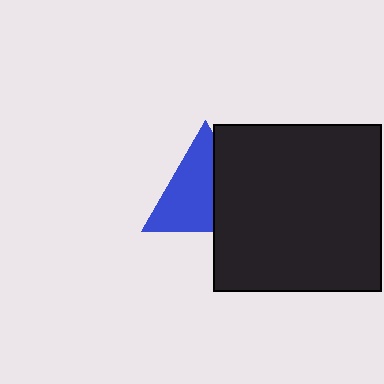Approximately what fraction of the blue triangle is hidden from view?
Roughly 38% of the blue triangle is hidden behind the black square.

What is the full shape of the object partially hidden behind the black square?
The partially hidden object is a blue triangle.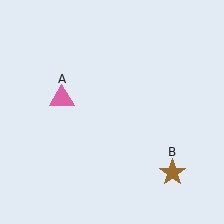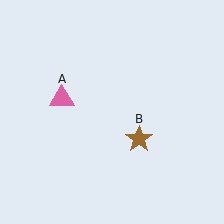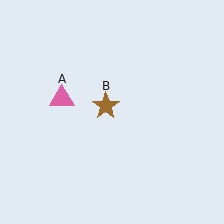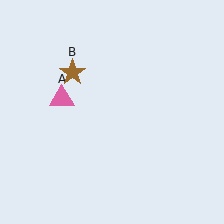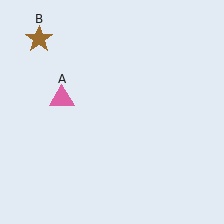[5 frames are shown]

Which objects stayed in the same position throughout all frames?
Pink triangle (object A) remained stationary.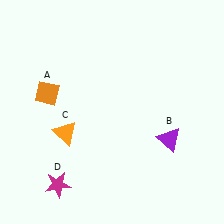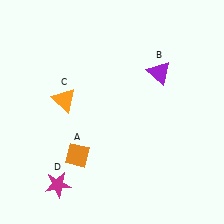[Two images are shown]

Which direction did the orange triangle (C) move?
The orange triangle (C) moved up.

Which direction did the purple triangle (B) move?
The purple triangle (B) moved up.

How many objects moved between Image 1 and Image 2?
3 objects moved between the two images.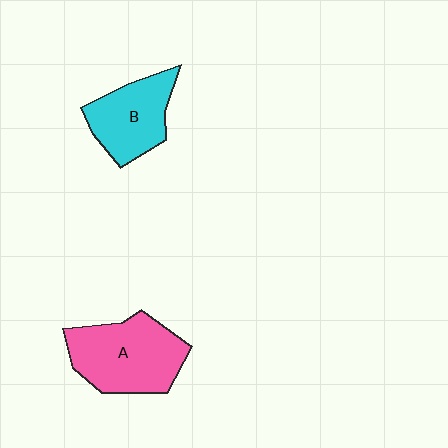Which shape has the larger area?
Shape A (pink).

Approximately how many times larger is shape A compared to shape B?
Approximately 1.3 times.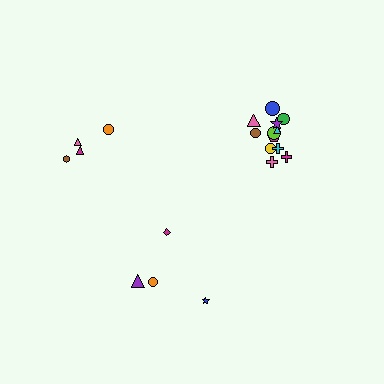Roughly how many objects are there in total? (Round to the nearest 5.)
Roughly 20 objects in total.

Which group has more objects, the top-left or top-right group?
The top-right group.